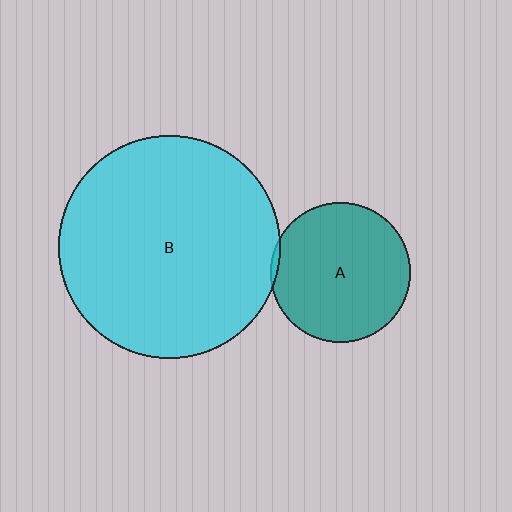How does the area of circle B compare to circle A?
Approximately 2.5 times.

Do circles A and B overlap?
Yes.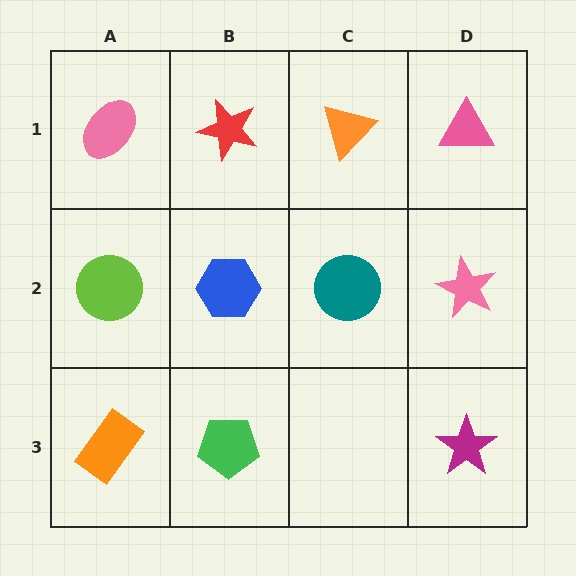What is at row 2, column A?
A lime circle.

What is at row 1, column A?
A pink ellipse.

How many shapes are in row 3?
3 shapes.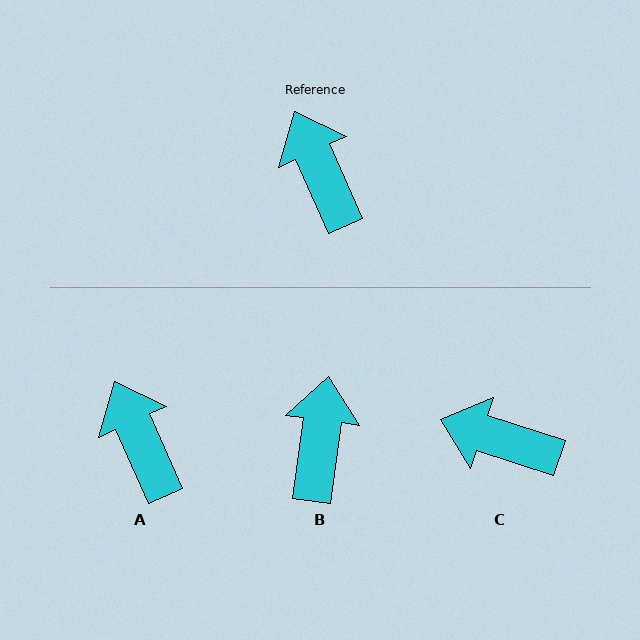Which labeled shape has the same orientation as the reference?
A.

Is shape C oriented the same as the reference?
No, it is off by about 48 degrees.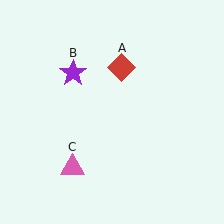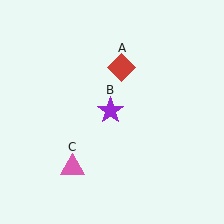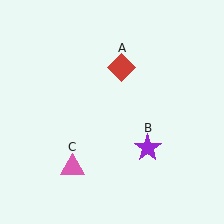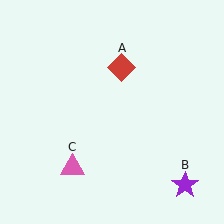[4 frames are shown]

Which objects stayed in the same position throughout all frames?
Red diamond (object A) and pink triangle (object C) remained stationary.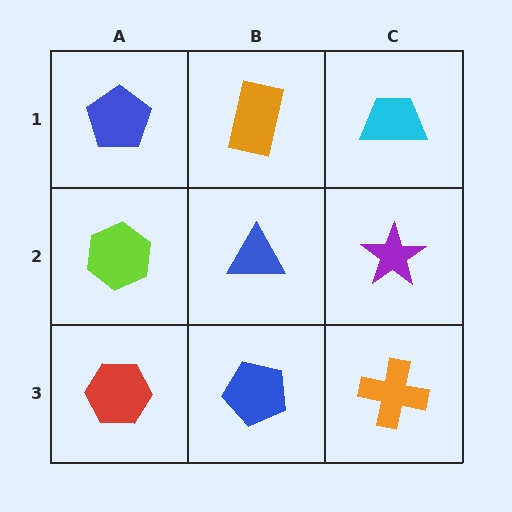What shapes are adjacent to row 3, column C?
A purple star (row 2, column C), a blue pentagon (row 3, column B).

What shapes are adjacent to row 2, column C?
A cyan trapezoid (row 1, column C), an orange cross (row 3, column C), a blue triangle (row 2, column B).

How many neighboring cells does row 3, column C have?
2.